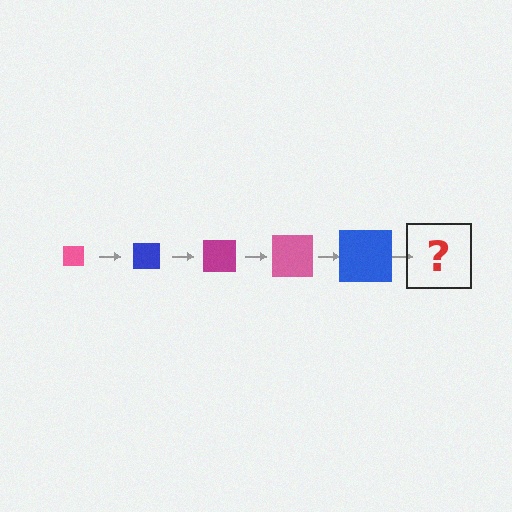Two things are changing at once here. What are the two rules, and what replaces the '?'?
The two rules are that the square grows larger each step and the color cycles through pink, blue, and magenta. The '?' should be a magenta square, larger than the previous one.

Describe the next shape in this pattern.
It should be a magenta square, larger than the previous one.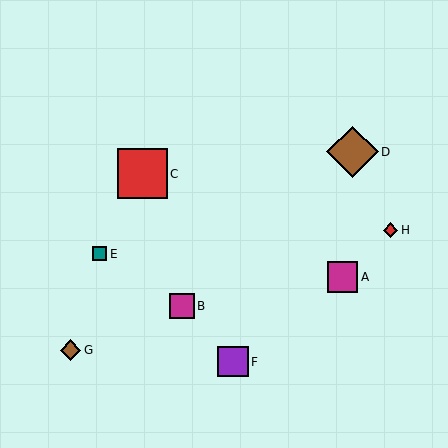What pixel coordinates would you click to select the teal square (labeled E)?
Click at (100, 254) to select the teal square E.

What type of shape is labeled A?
Shape A is a magenta square.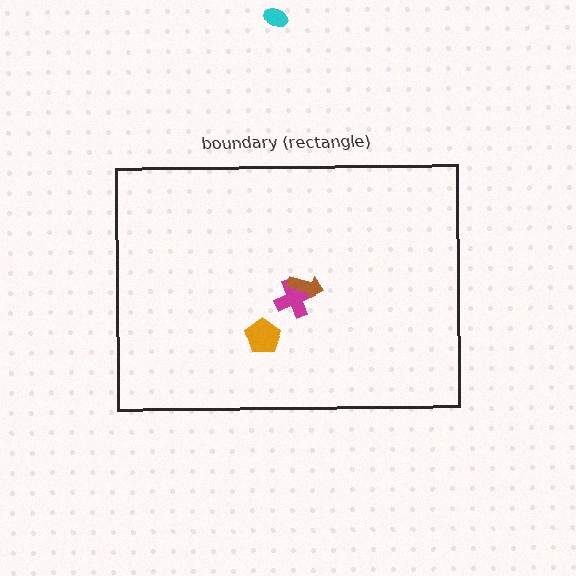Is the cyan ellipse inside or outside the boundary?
Outside.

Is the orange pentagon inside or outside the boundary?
Inside.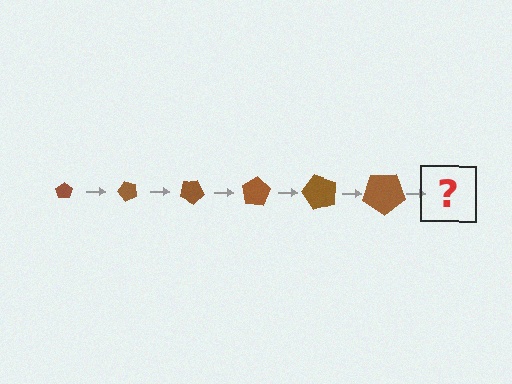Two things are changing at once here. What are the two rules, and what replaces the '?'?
The two rules are that the pentagon grows larger each step and it rotates 50 degrees each step. The '?' should be a pentagon, larger than the previous one and rotated 300 degrees from the start.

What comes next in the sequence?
The next element should be a pentagon, larger than the previous one and rotated 300 degrees from the start.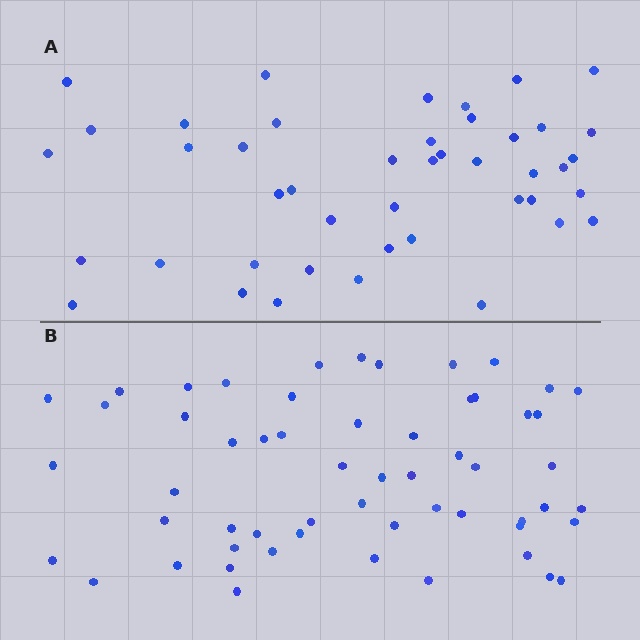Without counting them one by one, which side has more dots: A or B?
Region B (the bottom region) has more dots.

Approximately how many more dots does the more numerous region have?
Region B has approximately 15 more dots than region A.